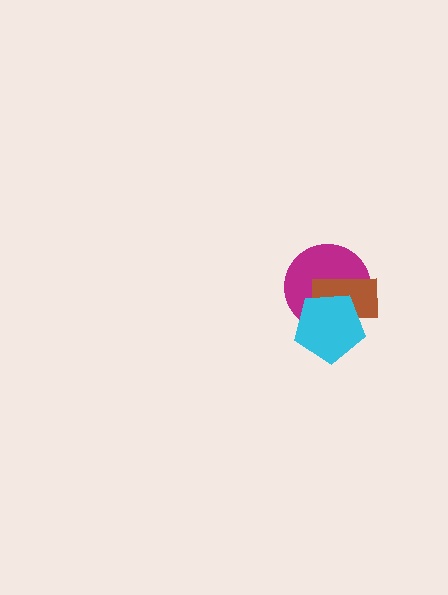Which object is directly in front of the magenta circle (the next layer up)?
The brown rectangle is directly in front of the magenta circle.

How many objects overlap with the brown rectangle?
2 objects overlap with the brown rectangle.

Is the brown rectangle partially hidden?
Yes, it is partially covered by another shape.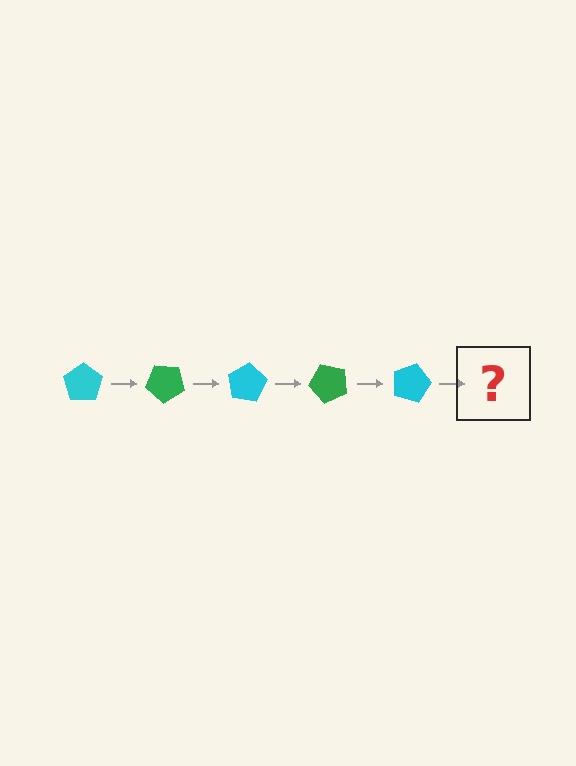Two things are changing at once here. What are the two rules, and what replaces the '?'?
The two rules are that it rotates 40 degrees each step and the color cycles through cyan and green. The '?' should be a green pentagon, rotated 200 degrees from the start.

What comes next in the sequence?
The next element should be a green pentagon, rotated 200 degrees from the start.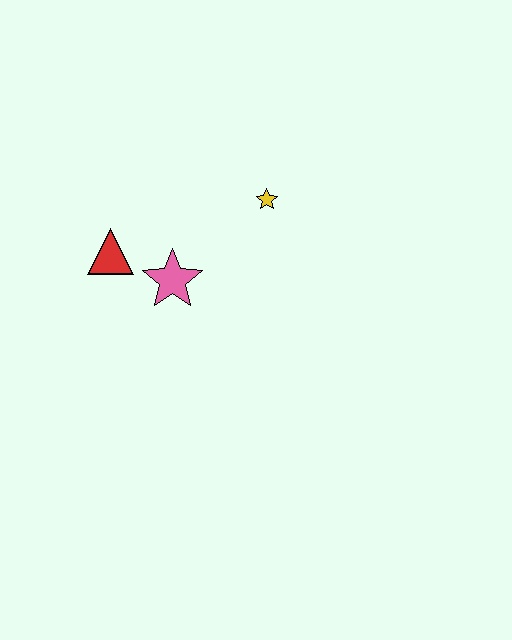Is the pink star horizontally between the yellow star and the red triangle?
Yes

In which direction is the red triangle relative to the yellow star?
The red triangle is to the left of the yellow star.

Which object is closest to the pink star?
The red triangle is closest to the pink star.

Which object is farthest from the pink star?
The yellow star is farthest from the pink star.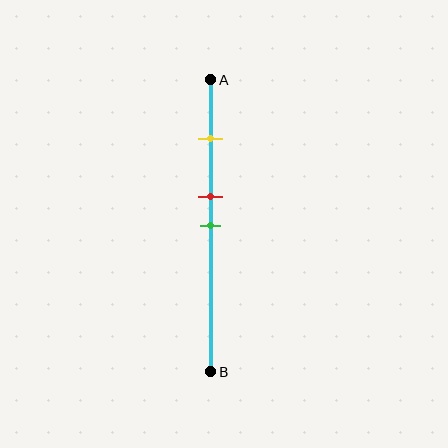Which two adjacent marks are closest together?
The red and green marks are the closest adjacent pair.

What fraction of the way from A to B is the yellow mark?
The yellow mark is approximately 20% (0.2) of the way from A to B.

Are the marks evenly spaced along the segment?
No, the marks are not evenly spaced.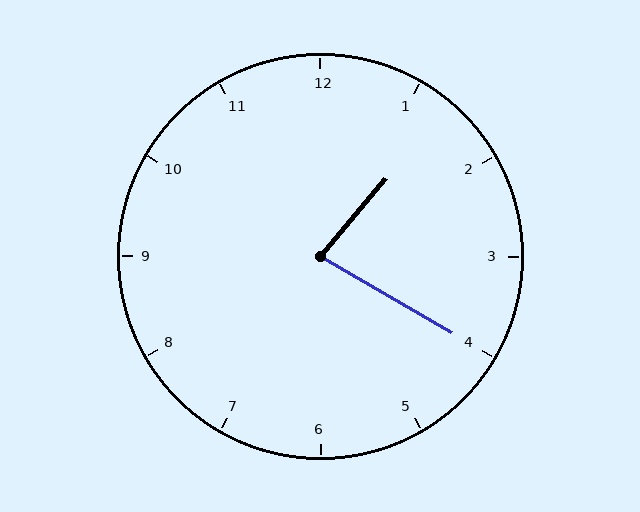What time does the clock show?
1:20.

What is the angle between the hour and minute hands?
Approximately 80 degrees.